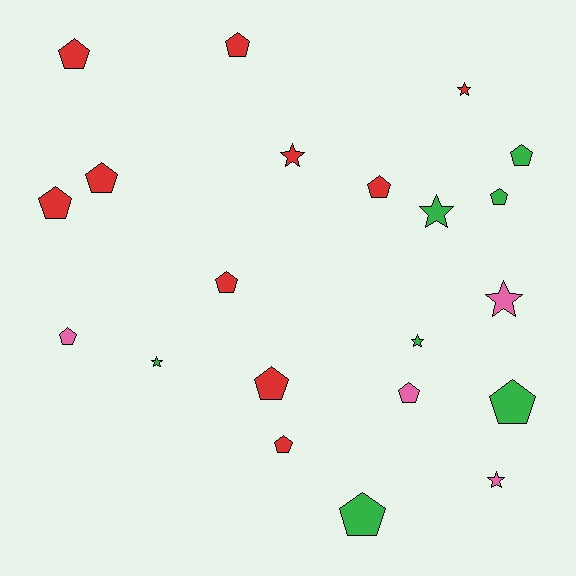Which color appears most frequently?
Red, with 10 objects.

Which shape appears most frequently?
Pentagon, with 14 objects.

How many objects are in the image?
There are 21 objects.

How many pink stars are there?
There are 2 pink stars.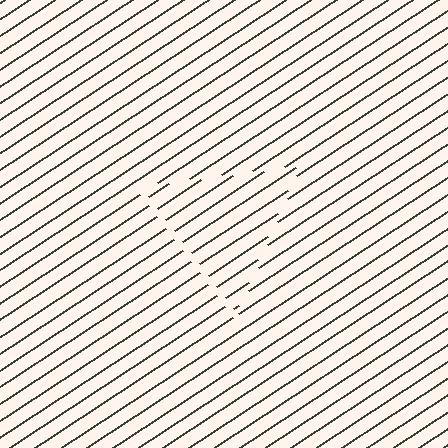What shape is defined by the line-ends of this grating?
An illusory triangle. The interior of the shape contains the same grating, shifted by half a period — the contour is defined by the phase discontinuity where line-ends from the inner and outer gratings abut.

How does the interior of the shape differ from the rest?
The interior of the shape contains the same grating, shifted by half a period — the contour is defined by the phase discontinuity where line-ends from the inner and outer gratings abut.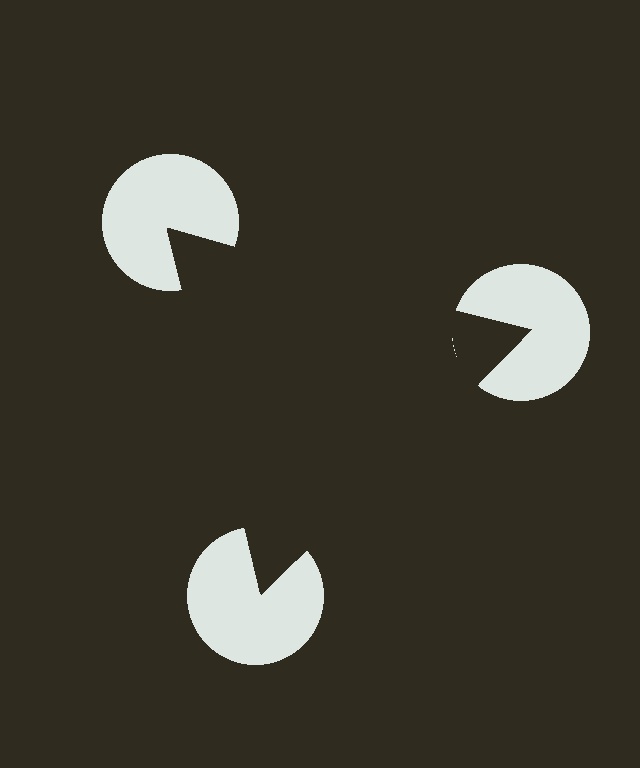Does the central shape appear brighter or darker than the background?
It typically appears slightly darker than the background, even though no actual brightness change is drawn.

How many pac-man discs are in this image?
There are 3 — one at each vertex of the illusory triangle.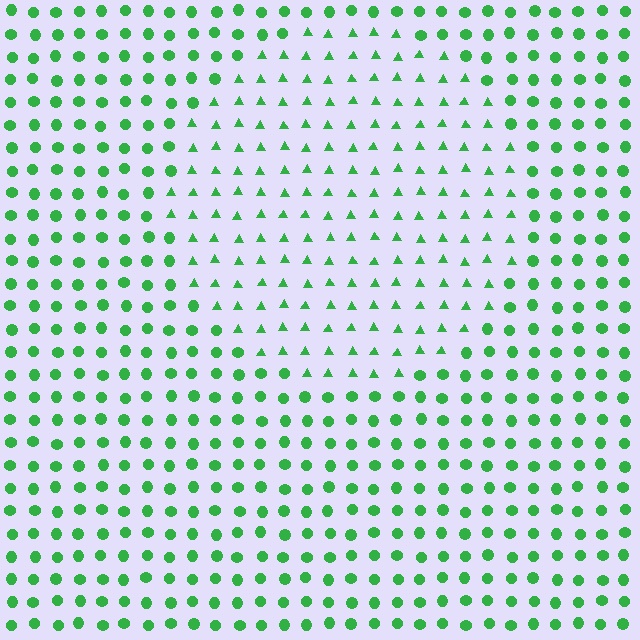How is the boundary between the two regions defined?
The boundary is defined by a change in element shape: triangles inside vs. circles outside. All elements share the same color and spacing.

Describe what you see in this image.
The image is filled with small green elements arranged in a uniform grid. A circle-shaped region contains triangles, while the surrounding area contains circles. The boundary is defined purely by the change in element shape.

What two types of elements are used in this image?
The image uses triangles inside the circle region and circles outside it.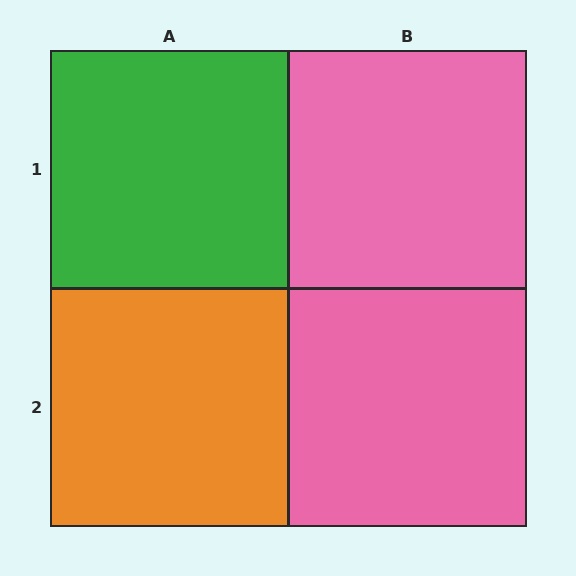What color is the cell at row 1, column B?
Pink.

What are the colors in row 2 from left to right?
Orange, pink.